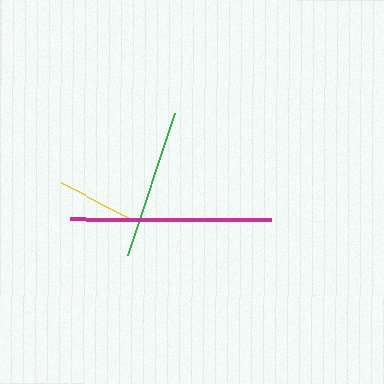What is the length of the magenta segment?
The magenta segment is approximately 201 pixels long.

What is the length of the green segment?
The green segment is approximately 150 pixels long.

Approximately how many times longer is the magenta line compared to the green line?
The magenta line is approximately 1.3 times the length of the green line.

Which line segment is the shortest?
The yellow line is the shortest at approximately 82 pixels.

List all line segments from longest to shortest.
From longest to shortest: magenta, green, yellow.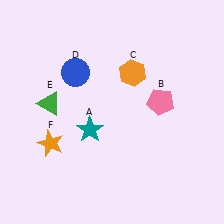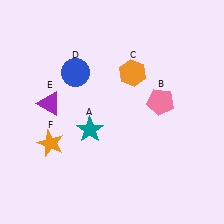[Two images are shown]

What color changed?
The triangle (E) changed from green in Image 1 to purple in Image 2.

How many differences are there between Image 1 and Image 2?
There is 1 difference between the two images.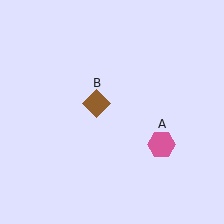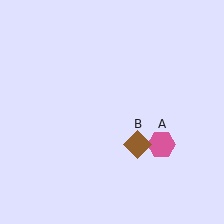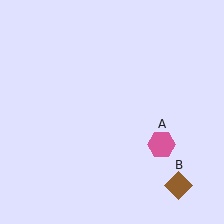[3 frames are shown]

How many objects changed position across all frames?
1 object changed position: brown diamond (object B).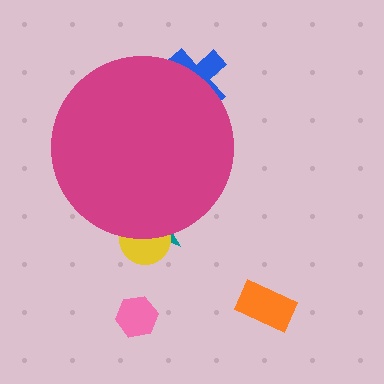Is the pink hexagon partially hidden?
No, the pink hexagon is fully visible.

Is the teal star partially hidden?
Yes, the teal star is partially hidden behind the magenta circle.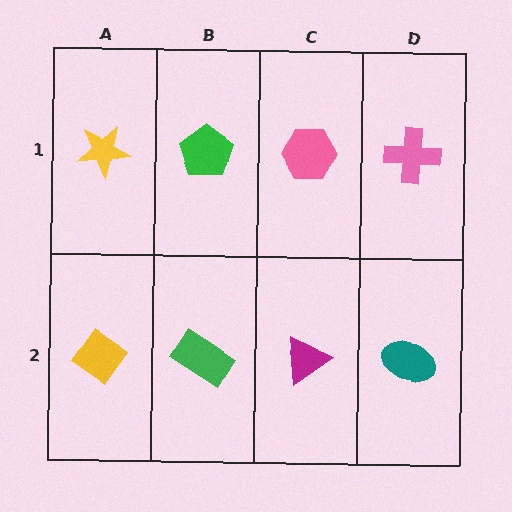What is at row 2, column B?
A green rectangle.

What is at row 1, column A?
A yellow star.